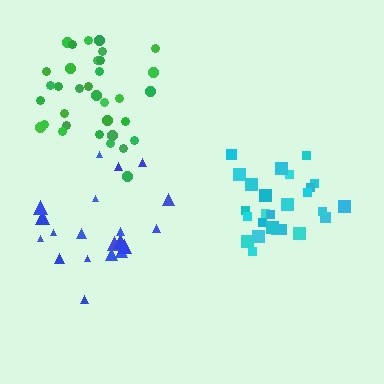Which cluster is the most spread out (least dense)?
Blue.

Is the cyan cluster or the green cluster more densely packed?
Cyan.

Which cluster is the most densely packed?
Cyan.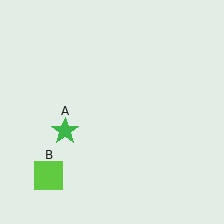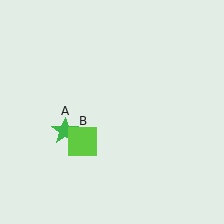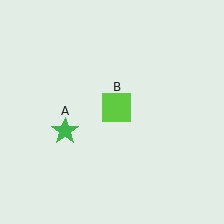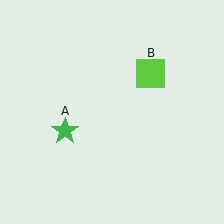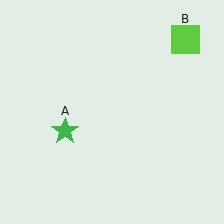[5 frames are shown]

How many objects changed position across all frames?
1 object changed position: lime square (object B).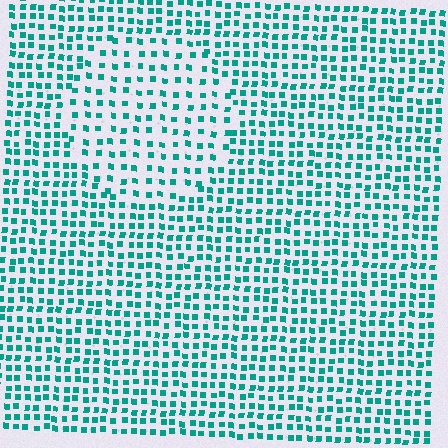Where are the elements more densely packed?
The elements are more densely packed outside the circle boundary.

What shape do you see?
I see a circle.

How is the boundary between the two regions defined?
The boundary is defined by a change in element density (approximately 1.7x ratio). All elements are the same color, size, and shape.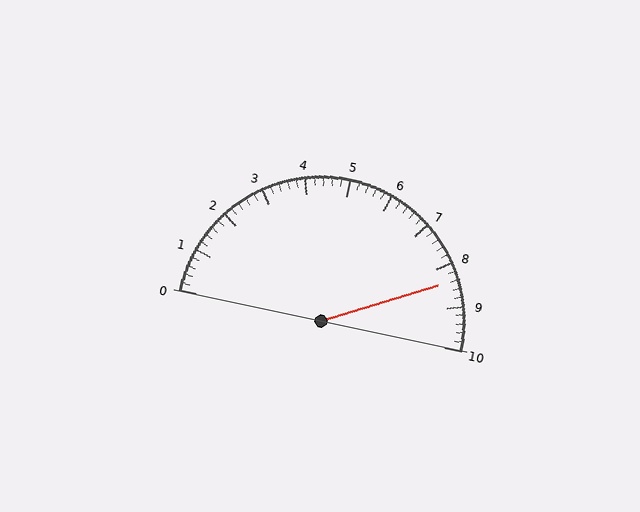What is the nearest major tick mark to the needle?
The nearest major tick mark is 8.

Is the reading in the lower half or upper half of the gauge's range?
The reading is in the upper half of the range (0 to 10).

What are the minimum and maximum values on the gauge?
The gauge ranges from 0 to 10.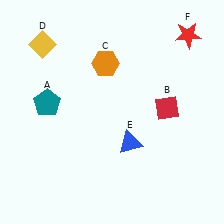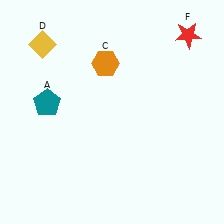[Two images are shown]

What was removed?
The red diamond (B), the blue triangle (E) were removed in Image 2.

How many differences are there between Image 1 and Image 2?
There are 2 differences between the two images.